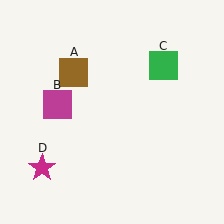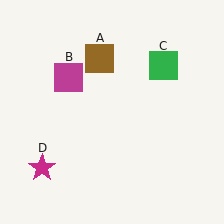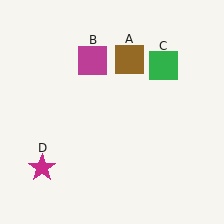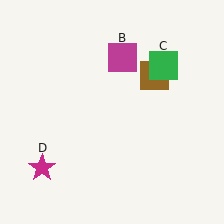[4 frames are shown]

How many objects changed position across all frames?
2 objects changed position: brown square (object A), magenta square (object B).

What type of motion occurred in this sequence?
The brown square (object A), magenta square (object B) rotated clockwise around the center of the scene.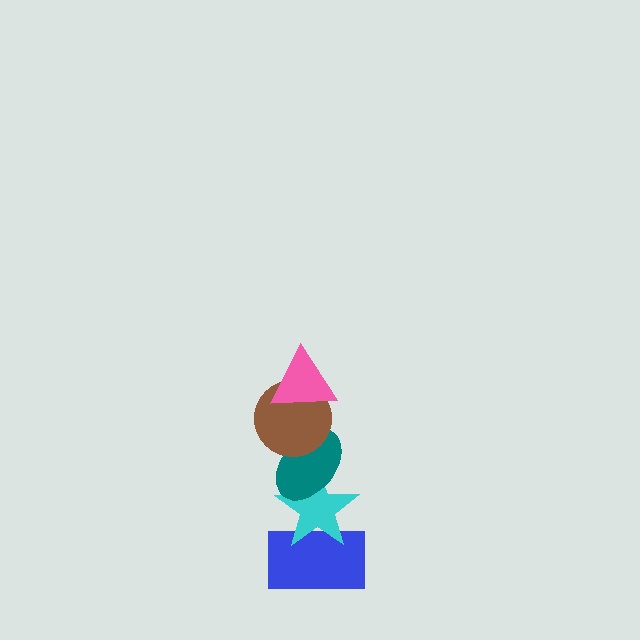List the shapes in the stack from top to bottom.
From top to bottom: the pink triangle, the brown circle, the teal ellipse, the cyan star, the blue rectangle.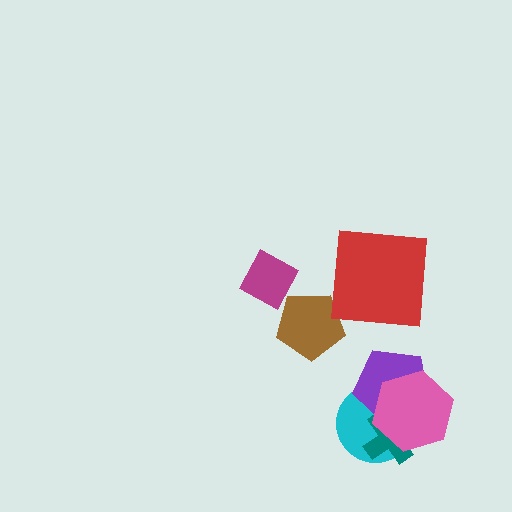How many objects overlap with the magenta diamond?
0 objects overlap with the magenta diamond.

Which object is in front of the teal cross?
The pink hexagon is in front of the teal cross.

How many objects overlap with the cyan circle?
3 objects overlap with the cyan circle.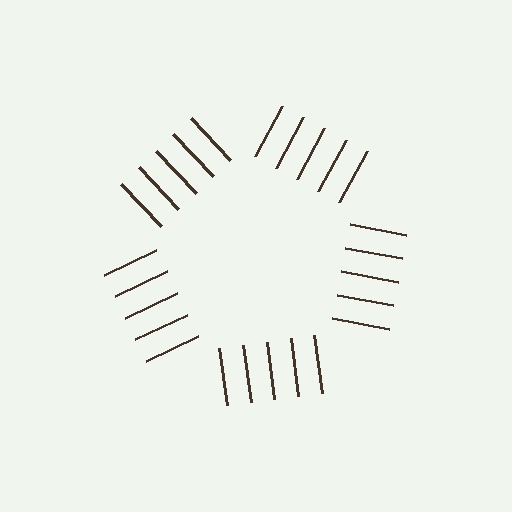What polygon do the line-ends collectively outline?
An illusory pentagon — the line segments terminate on its edges but no continuous stroke is drawn.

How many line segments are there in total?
25 — 5 along each of the 5 edges.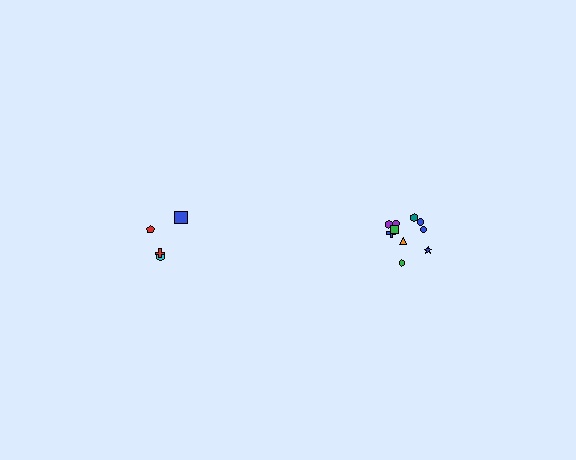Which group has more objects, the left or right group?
The right group.